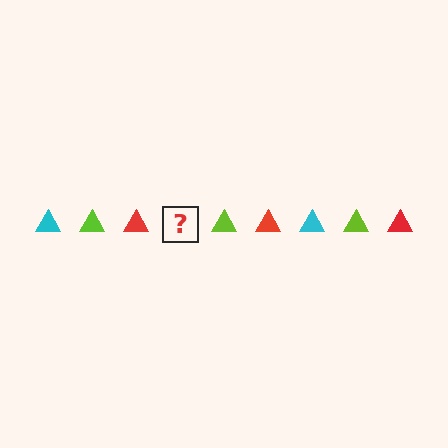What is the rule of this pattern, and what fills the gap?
The rule is that the pattern cycles through cyan, lime, red triangles. The gap should be filled with a cyan triangle.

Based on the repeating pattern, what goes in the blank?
The blank should be a cyan triangle.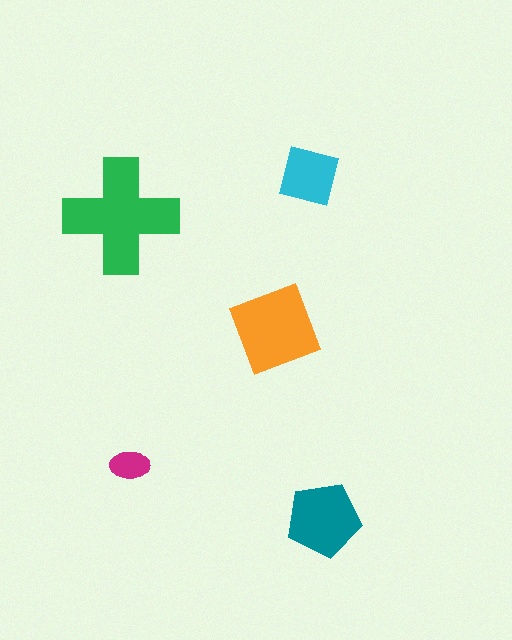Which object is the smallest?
The magenta ellipse.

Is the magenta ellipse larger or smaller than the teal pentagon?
Smaller.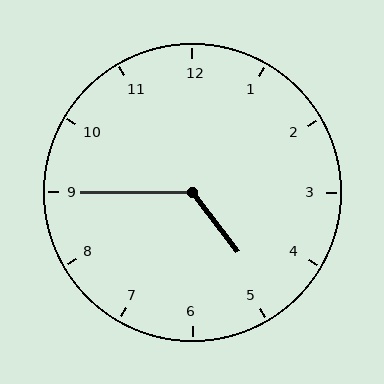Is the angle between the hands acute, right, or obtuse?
It is obtuse.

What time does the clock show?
4:45.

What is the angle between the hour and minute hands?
Approximately 128 degrees.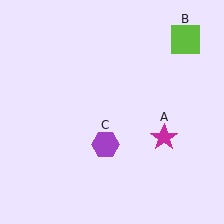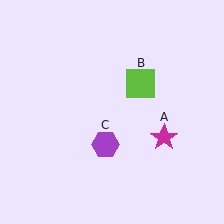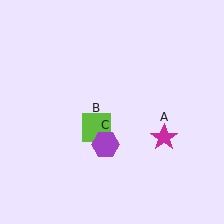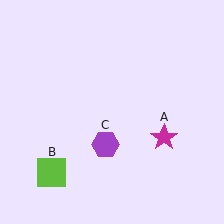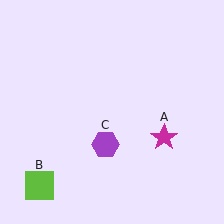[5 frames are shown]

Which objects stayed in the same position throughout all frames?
Magenta star (object A) and purple hexagon (object C) remained stationary.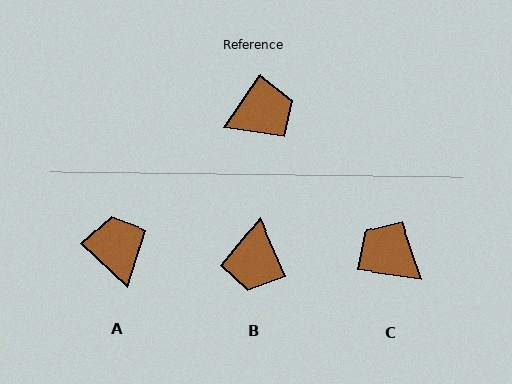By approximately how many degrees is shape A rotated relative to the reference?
Approximately 82 degrees counter-clockwise.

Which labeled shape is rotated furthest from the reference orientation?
B, about 121 degrees away.